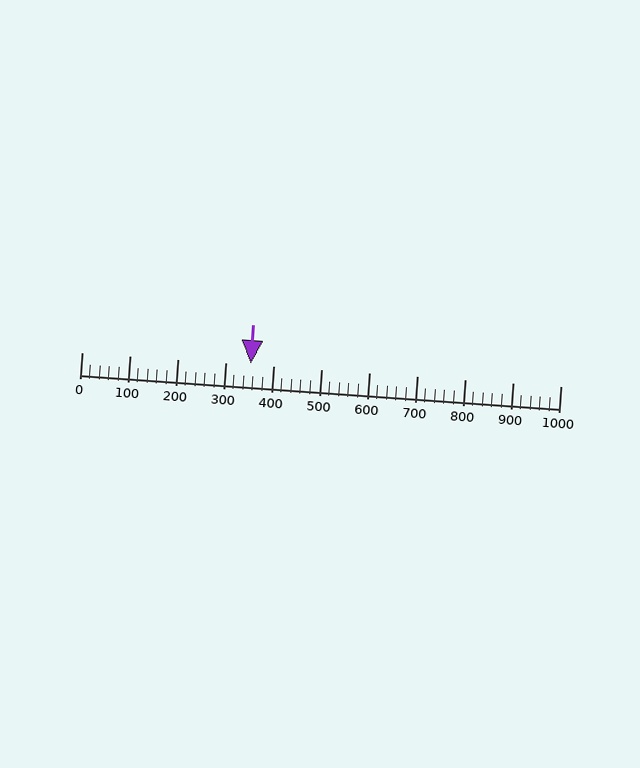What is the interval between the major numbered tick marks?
The major tick marks are spaced 100 units apart.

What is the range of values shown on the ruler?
The ruler shows values from 0 to 1000.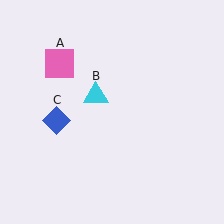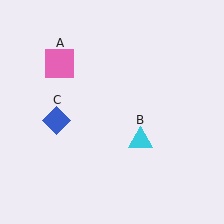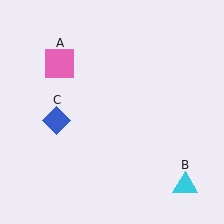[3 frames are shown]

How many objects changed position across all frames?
1 object changed position: cyan triangle (object B).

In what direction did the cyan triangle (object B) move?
The cyan triangle (object B) moved down and to the right.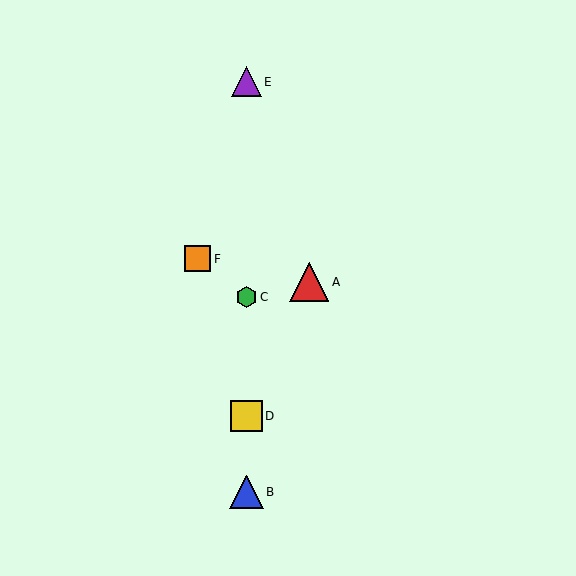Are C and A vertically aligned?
No, C is at x≈246 and A is at x≈309.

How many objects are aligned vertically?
4 objects (B, C, D, E) are aligned vertically.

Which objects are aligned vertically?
Objects B, C, D, E are aligned vertically.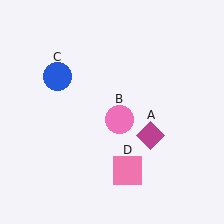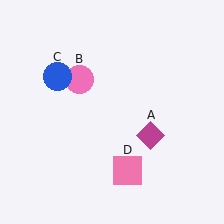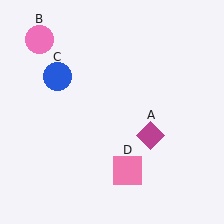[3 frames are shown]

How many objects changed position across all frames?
1 object changed position: pink circle (object B).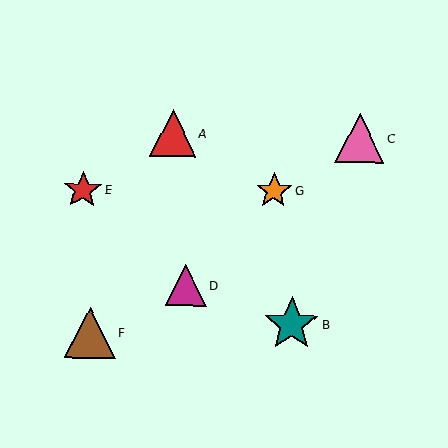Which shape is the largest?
The teal star (labeled B) is the largest.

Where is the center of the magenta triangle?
The center of the magenta triangle is at (186, 285).